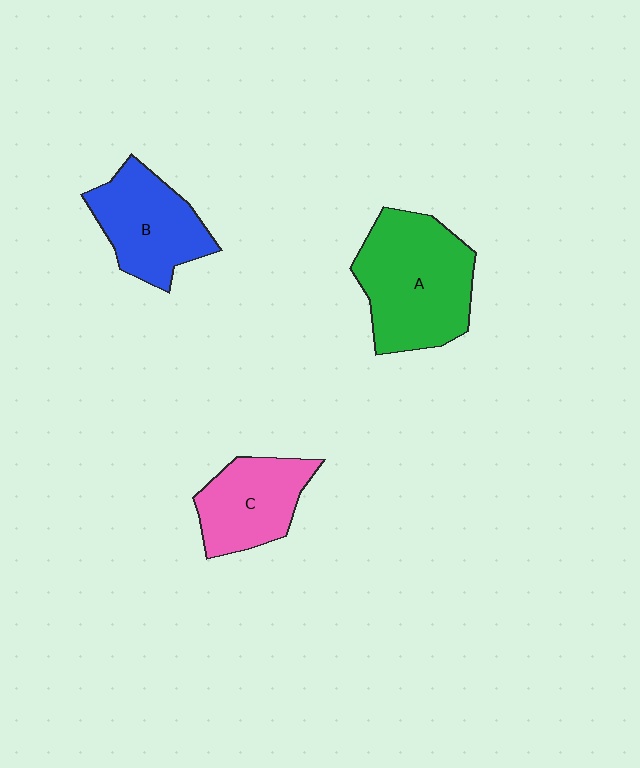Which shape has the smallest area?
Shape C (pink).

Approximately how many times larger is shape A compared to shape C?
Approximately 1.6 times.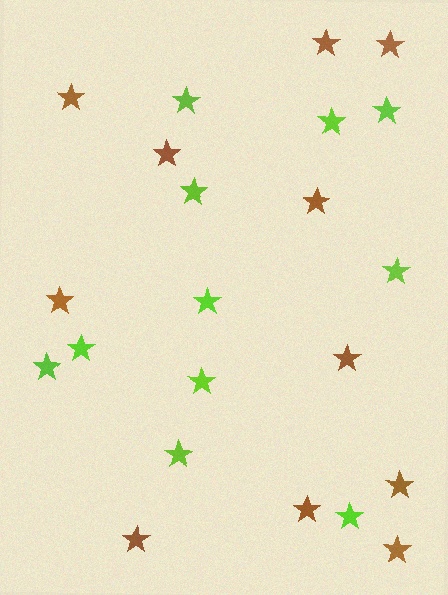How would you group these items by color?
There are 2 groups: one group of brown stars (11) and one group of lime stars (11).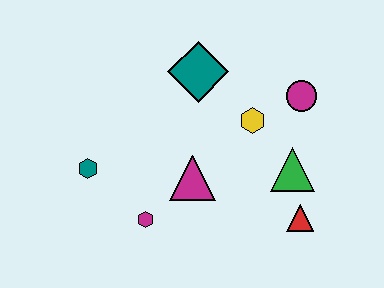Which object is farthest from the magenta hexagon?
The magenta circle is farthest from the magenta hexagon.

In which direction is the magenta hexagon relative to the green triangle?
The magenta hexagon is to the left of the green triangle.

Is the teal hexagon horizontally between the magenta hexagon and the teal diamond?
No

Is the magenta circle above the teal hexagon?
Yes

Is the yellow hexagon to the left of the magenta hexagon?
No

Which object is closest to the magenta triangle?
The magenta hexagon is closest to the magenta triangle.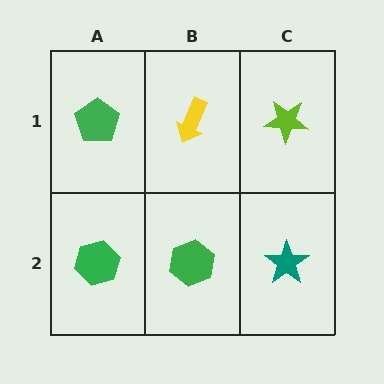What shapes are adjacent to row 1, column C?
A teal star (row 2, column C), a yellow arrow (row 1, column B).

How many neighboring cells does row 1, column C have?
2.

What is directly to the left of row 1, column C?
A yellow arrow.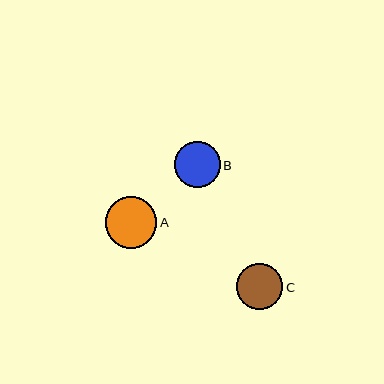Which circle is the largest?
Circle A is the largest with a size of approximately 52 pixels.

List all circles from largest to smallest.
From largest to smallest: A, C, B.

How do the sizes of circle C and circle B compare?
Circle C and circle B are approximately the same size.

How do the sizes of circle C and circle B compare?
Circle C and circle B are approximately the same size.